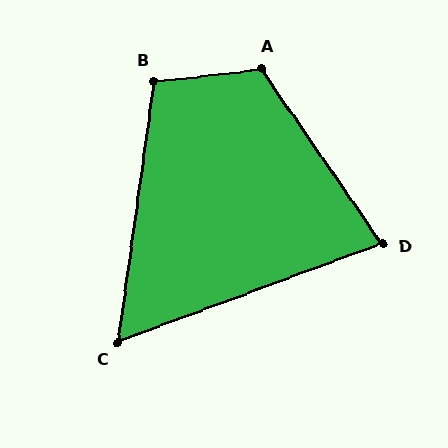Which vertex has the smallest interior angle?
C, at approximately 62 degrees.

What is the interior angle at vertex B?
Approximately 104 degrees (obtuse).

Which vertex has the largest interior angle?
A, at approximately 118 degrees.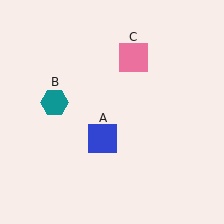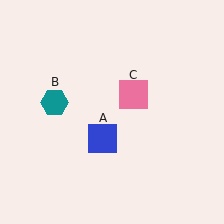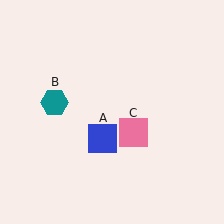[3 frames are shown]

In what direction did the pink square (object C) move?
The pink square (object C) moved down.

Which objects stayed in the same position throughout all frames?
Blue square (object A) and teal hexagon (object B) remained stationary.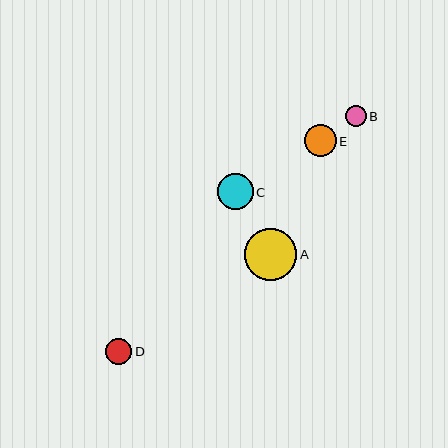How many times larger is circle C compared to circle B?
Circle C is approximately 1.7 times the size of circle B.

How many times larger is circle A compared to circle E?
Circle A is approximately 1.6 times the size of circle E.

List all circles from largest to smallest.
From largest to smallest: A, C, E, D, B.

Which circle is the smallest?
Circle B is the smallest with a size of approximately 21 pixels.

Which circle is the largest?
Circle A is the largest with a size of approximately 52 pixels.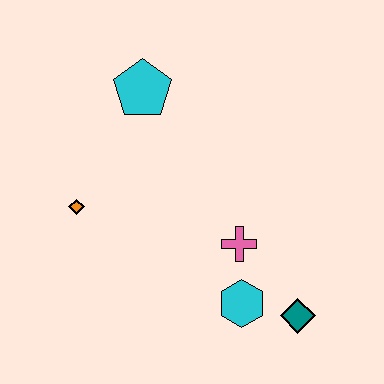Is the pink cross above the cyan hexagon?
Yes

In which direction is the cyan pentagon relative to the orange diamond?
The cyan pentagon is above the orange diamond.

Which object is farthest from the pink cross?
The cyan pentagon is farthest from the pink cross.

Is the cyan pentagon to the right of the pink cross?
No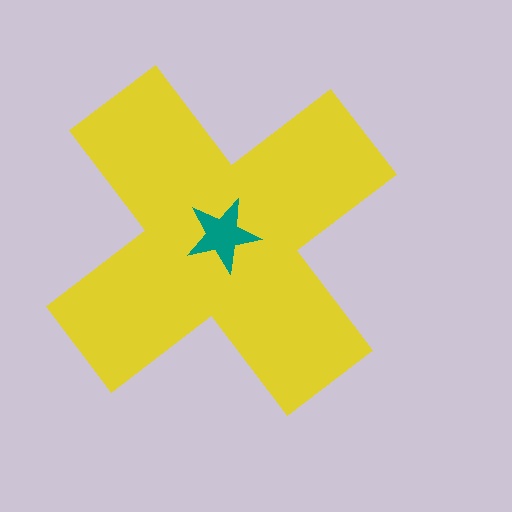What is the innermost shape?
The teal star.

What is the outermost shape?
The yellow cross.